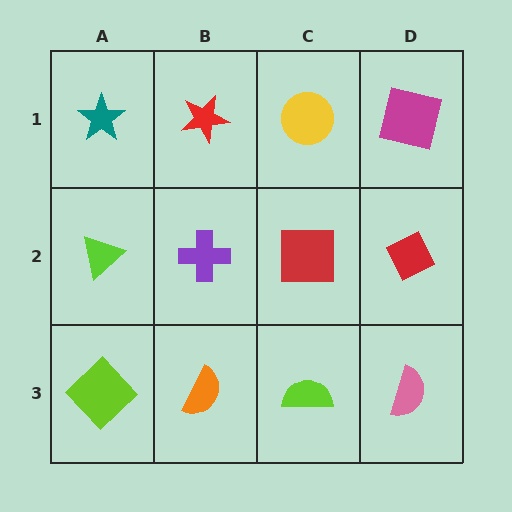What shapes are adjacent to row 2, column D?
A magenta square (row 1, column D), a pink semicircle (row 3, column D), a red square (row 2, column C).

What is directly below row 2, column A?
A lime diamond.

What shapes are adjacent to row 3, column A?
A lime triangle (row 2, column A), an orange semicircle (row 3, column B).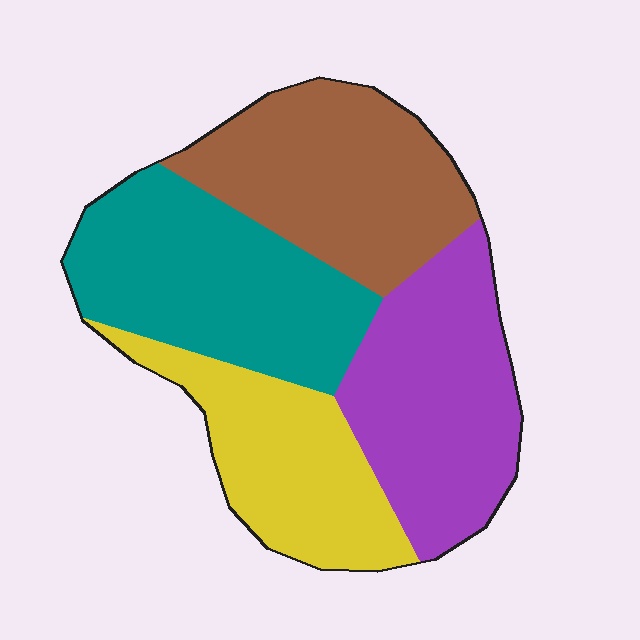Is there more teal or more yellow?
Teal.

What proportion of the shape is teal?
Teal takes up between a sixth and a third of the shape.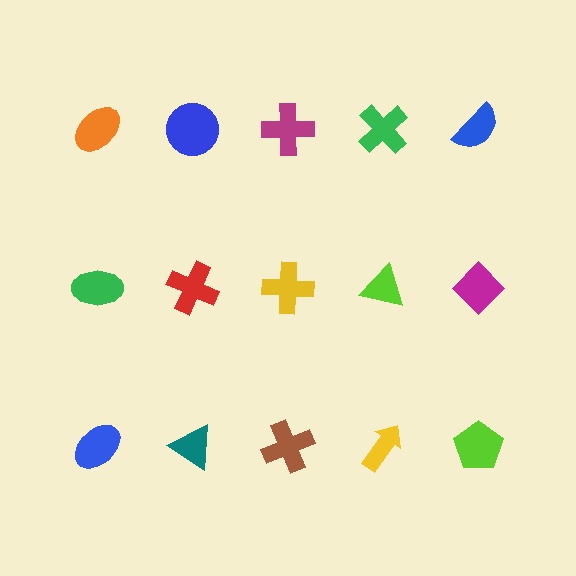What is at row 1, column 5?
A blue semicircle.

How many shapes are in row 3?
5 shapes.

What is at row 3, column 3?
A brown cross.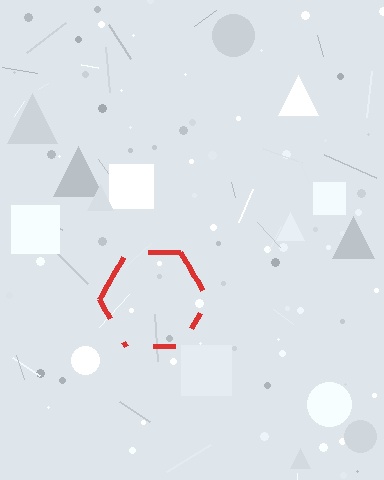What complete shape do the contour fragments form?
The contour fragments form a hexagon.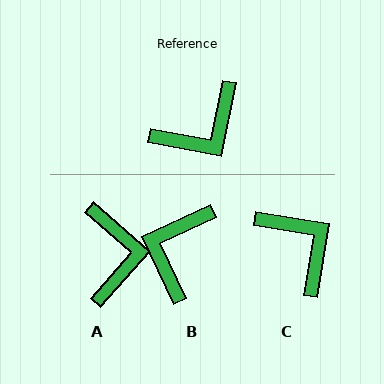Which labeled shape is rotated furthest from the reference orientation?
B, about 144 degrees away.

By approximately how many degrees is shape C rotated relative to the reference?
Approximately 92 degrees counter-clockwise.